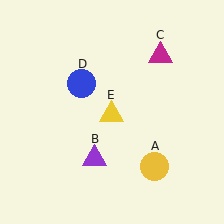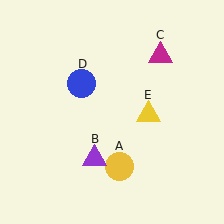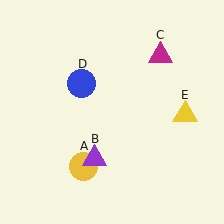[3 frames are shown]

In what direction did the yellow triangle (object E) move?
The yellow triangle (object E) moved right.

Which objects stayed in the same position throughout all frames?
Purple triangle (object B) and magenta triangle (object C) and blue circle (object D) remained stationary.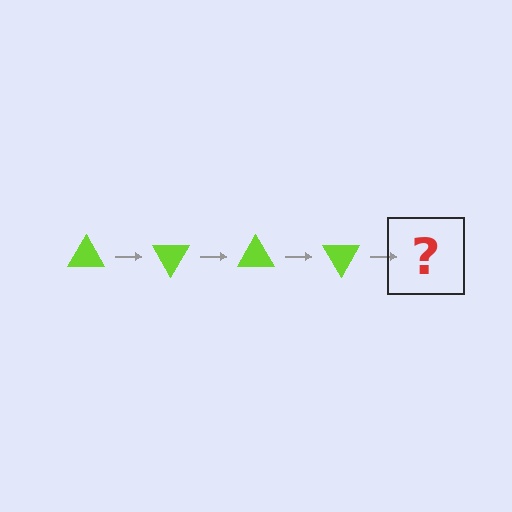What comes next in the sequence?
The next element should be a lime triangle rotated 240 degrees.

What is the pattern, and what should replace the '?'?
The pattern is that the triangle rotates 60 degrees each step. The '?' should be a lime triangle rotated 240 degrees.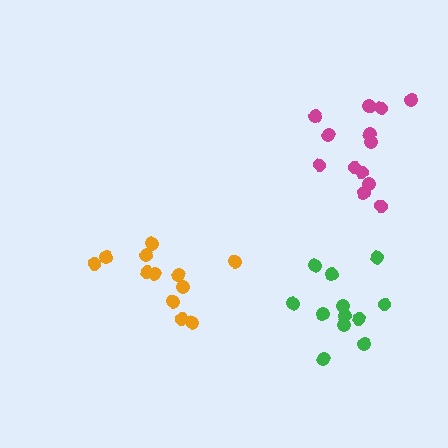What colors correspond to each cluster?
The clusters are colored: green, orange, magenta.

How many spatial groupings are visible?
There are 3 spatial groupings.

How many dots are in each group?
Group 1: 12 dots, Group 2: 12 dots, Group 3: 14 dots (38 total).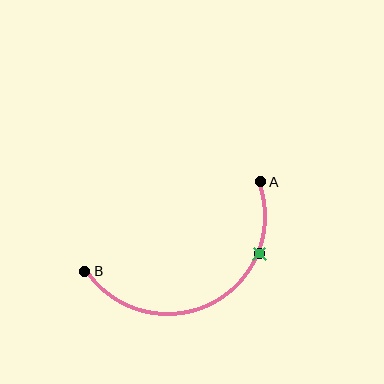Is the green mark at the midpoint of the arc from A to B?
No. The green mark lies on the arc but is closer to endpoint A. The arc midpoint would be at the point on the curve equidistant along the arc from both A and B.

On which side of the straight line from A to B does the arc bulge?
The arc bulges below the straight line connecting A and B.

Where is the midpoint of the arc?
The arc midpoint is the point on the curve farthest from the straight line joining A and B. It sits below that line.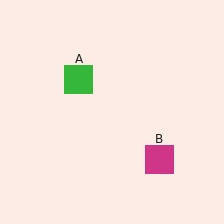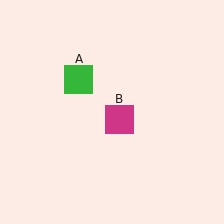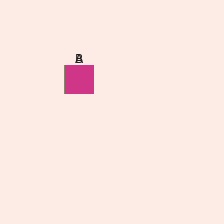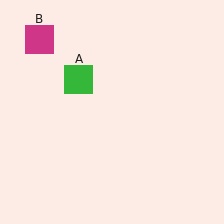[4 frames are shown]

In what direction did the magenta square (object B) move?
The magenta square (object B) moved up and to the left.